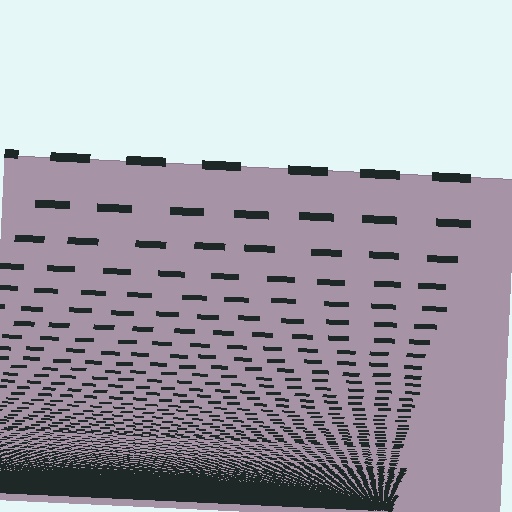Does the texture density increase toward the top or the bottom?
Density increases toward the bottom.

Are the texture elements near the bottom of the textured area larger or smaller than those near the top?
Smaller. The gradient is inverted — elements near the bottom are smaller and denser.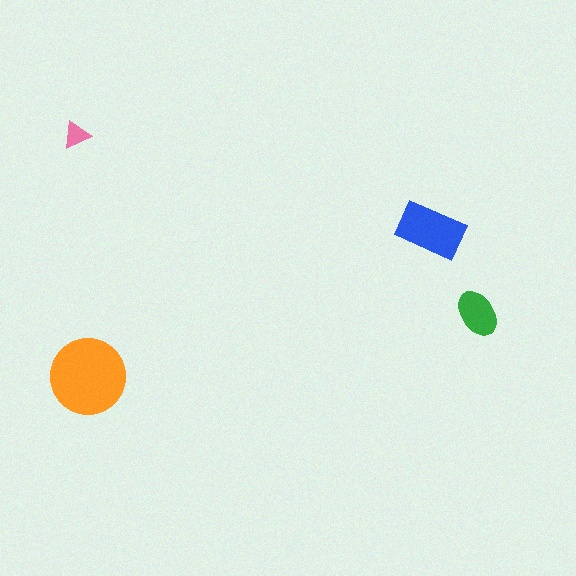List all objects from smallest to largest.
The pink triangle, the green ellipse, the blue rectangle, the orange circle.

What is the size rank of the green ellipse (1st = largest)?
3rd.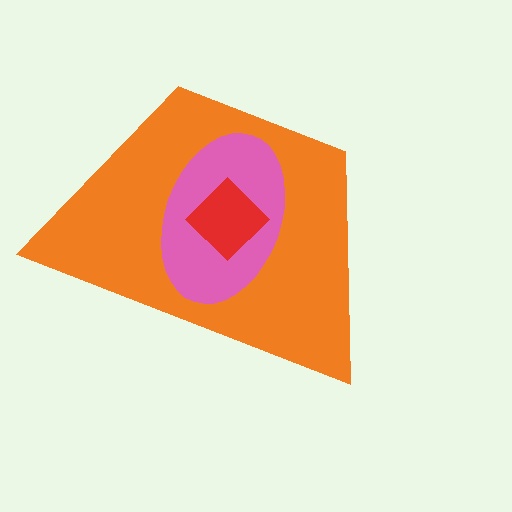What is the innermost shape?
The red diamond.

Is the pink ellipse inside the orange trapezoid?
Yes.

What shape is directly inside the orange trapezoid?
The pink ellipse.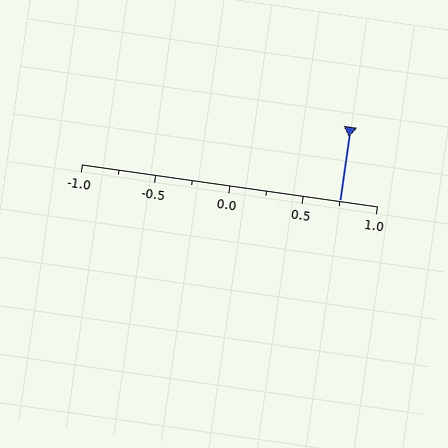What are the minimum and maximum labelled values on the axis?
The axis runs from -1.0 to 1.0.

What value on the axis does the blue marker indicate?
The marker indicates approximately 0.75.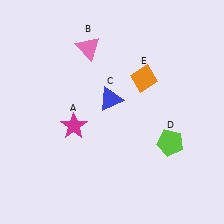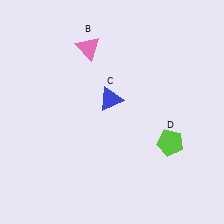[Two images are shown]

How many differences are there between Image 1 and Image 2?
There are 2 differences between the two images.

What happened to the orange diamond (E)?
The orange diamond (E) was removed in Image 2. It was in the top-right area of Image 1.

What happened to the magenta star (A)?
The magenta star (A) was removed in Image 2. It was in the bottom-left area of Image 1.